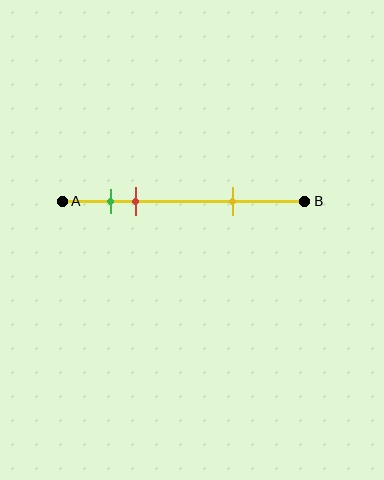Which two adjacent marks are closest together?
The green and red marks are the closest adjacent pair.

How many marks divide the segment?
There are 3 marks dividing the segment.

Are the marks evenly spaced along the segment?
No, the marks are not evenly spaced.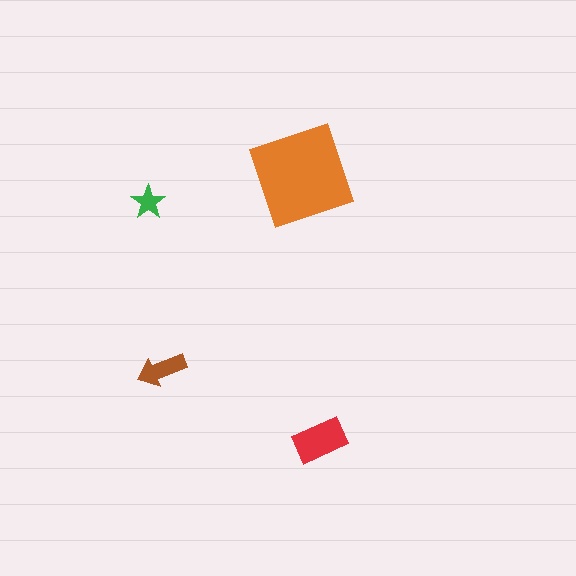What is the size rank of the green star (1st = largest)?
4th.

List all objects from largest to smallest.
The orange square, the red rectangle, the brown arrow, the green star.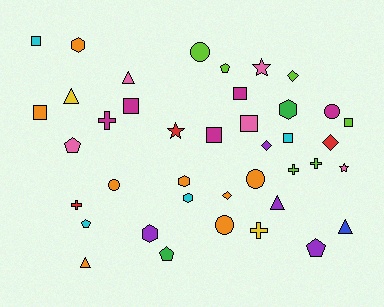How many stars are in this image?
There are 3 stars.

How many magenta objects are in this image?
There are 5 magenta objects.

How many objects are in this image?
There are 40 objects.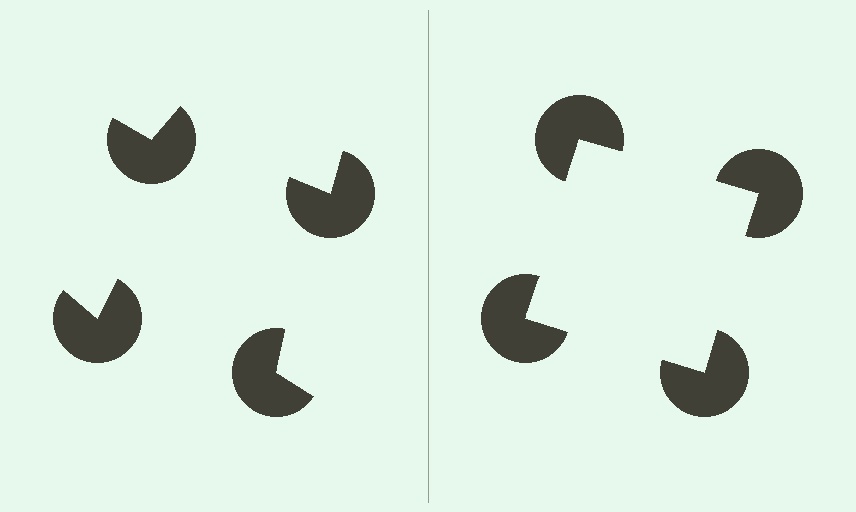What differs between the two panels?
The pac-man discs are positioned identically on both sides; only the wedge orientations differ. On the right they align to a square; on the left they are misaligned.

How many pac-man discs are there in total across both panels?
8 — 4 on each side.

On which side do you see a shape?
An illusory square appears on the right side. On the left side the wedge cuts are rotated, so no coherent shape forms.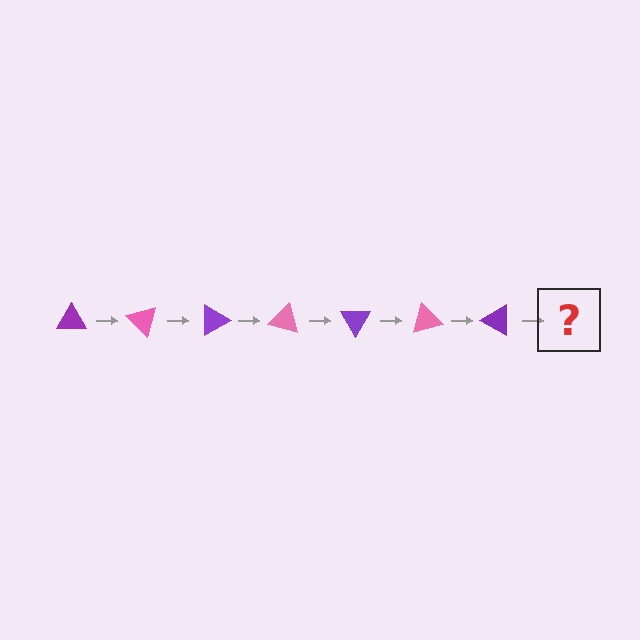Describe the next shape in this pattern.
It should be a pink triangle, rotated 315 degrees from the start.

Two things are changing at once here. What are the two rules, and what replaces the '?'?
The two rules are that it rotates 45 degrees each step and the color cycles through purple and pink. The '?' should be a pink triangle, rotated 315 degrees from the start.